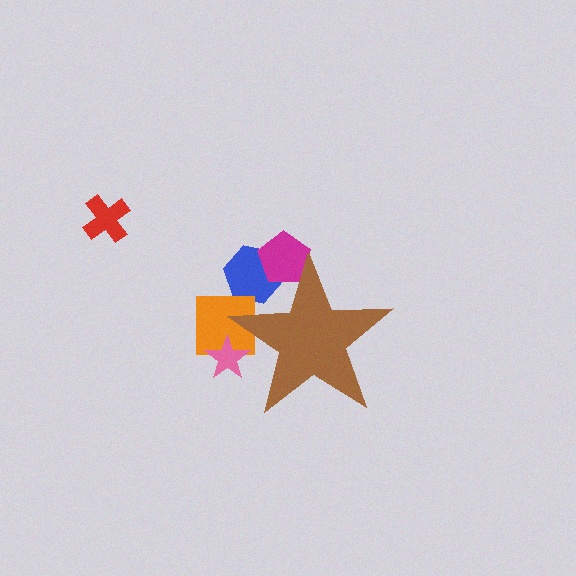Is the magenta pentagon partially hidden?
Yes, the magenta pentagon is partially hidden behind the brown star.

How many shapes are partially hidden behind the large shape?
4 shapes are partially hidden.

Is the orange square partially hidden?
Yes, the orange square is partially hidden behind the brown star.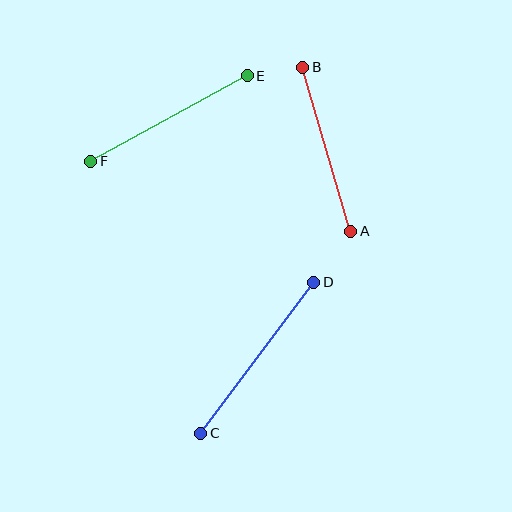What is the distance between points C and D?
The distance is approximately 189 pixels.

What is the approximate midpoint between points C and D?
The midpoint is at approximately (257, 358) pixels.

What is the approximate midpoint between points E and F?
The midpoint is at approximately (169, 118) pixels.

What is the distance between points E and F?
The distance is approximately 178 pixels.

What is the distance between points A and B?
The distance is approximately 171 pixels.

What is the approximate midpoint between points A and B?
The midpoint is at approximately (327, 149) pixels.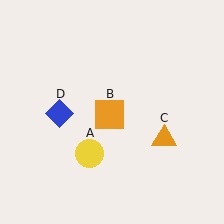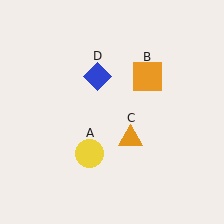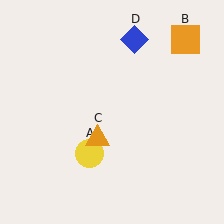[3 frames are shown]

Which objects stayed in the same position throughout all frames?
Yellow circle (object A) remained stationary.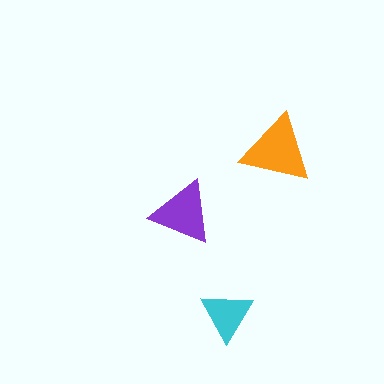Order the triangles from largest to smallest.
the orange one, the purple one, the cyan one.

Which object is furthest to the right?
The orange triangle is rightmost.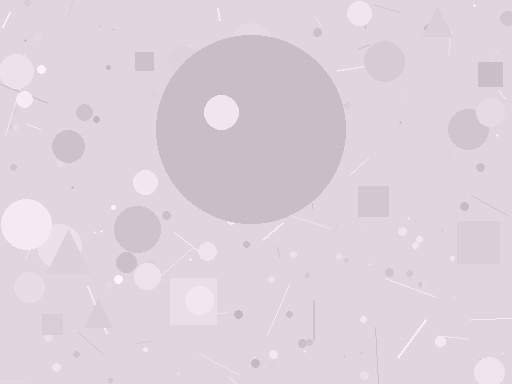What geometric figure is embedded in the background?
A circle is embedded in the background.